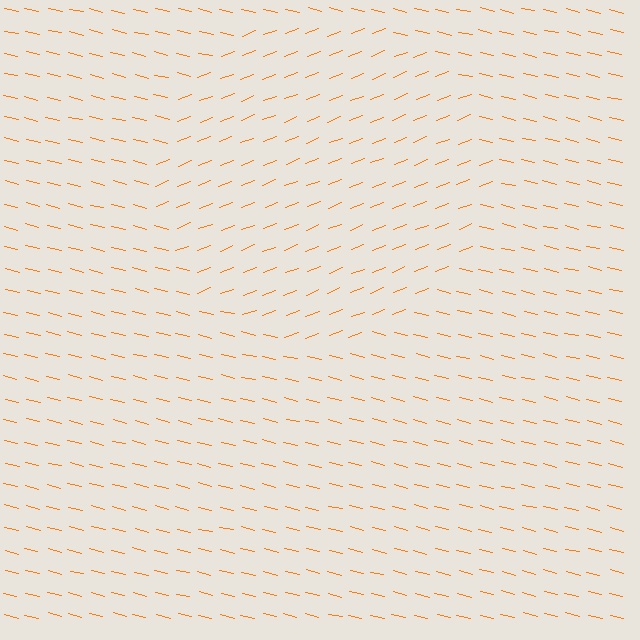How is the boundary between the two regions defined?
The boundary is defined purely by a change in line orientation (approximately 35 degrees difference). All lines are the same color and thickness.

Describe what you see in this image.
The image is filled with small orange line segments. A circle region in the image has lines oriented differently from the surrounding lines, creating a visible texture boundary.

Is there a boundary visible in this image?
Yes, there is a texture boundary formed by a change in line orientation.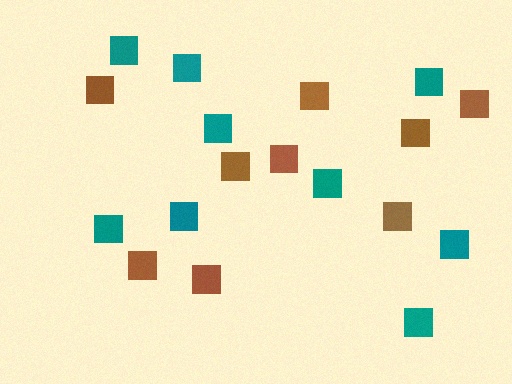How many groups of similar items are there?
There are 2 groups: one group of teal squares (9) and one group of brown squares (9).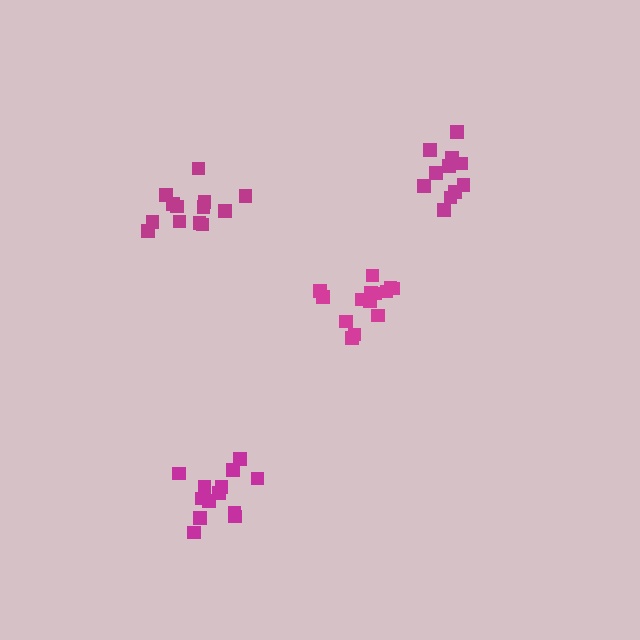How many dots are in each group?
Group 1: 11 dots, Group 2: 13 dots, Group 3: 13 dots, Group 4: 14 dots (51 total).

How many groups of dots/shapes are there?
There are 4 groups.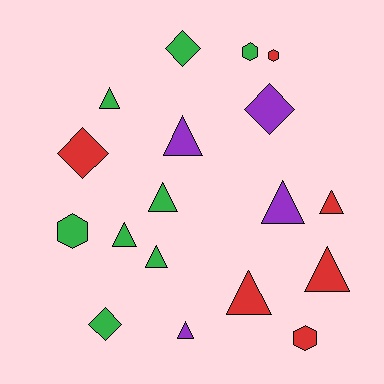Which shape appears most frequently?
Triangle, with 10 objects.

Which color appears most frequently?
Green, with 8 objects.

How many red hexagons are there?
There are 2 red hexagons.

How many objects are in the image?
There are 18 objects.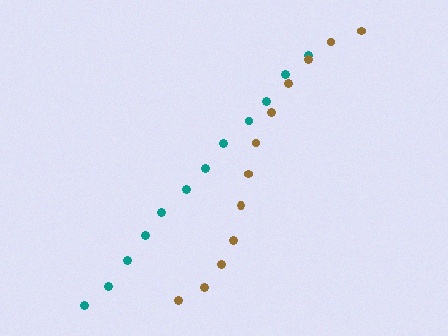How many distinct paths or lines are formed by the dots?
There are 2 distinct paths.